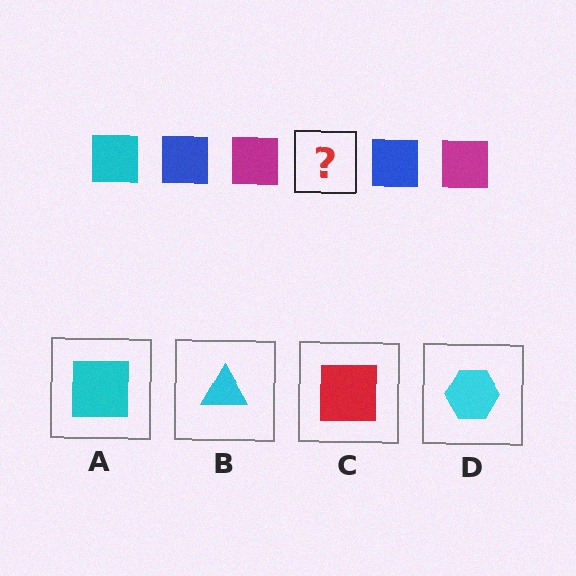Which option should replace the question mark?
Option A.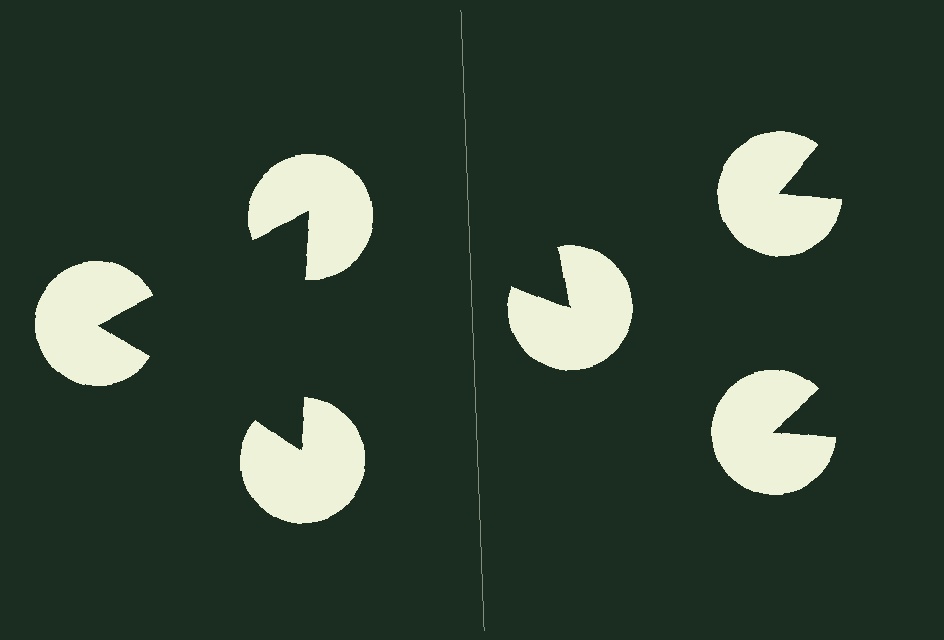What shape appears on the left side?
An illusory triangle.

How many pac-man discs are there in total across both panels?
6 — 3 on each side.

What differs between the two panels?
The pac-man discs are positioned identically on both sides; only the wedge orientations differ. On the left they align to a triangle; on the right they are misaligned.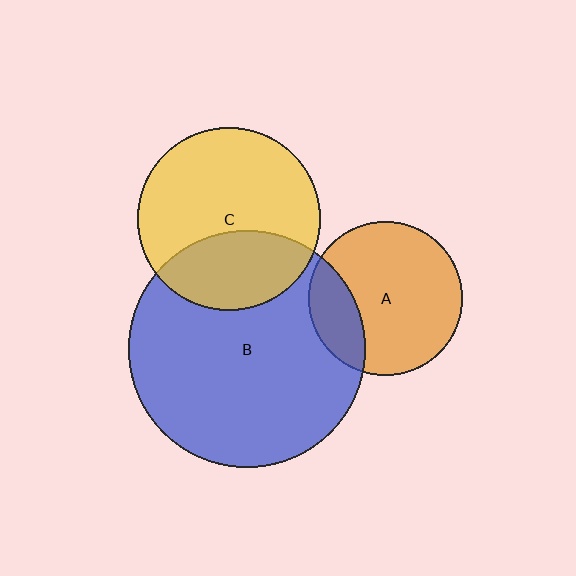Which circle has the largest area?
Circle B (blue).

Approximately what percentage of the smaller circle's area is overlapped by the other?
Approximately 20%.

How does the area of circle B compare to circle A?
Approximately 2.4 times.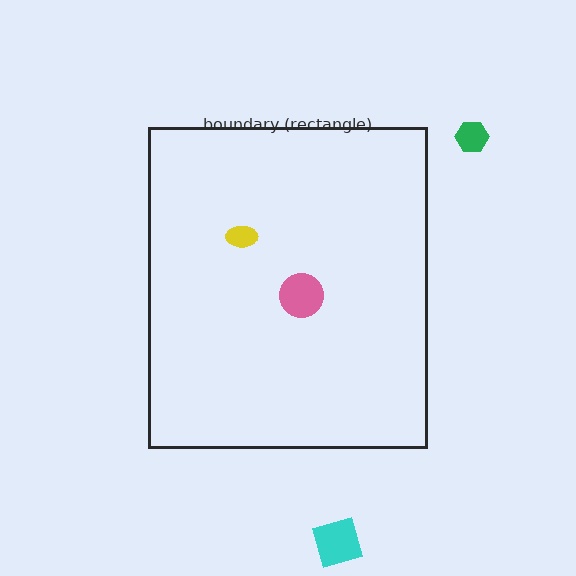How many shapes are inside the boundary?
2 inside, 2 outside.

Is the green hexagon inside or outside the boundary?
Outside.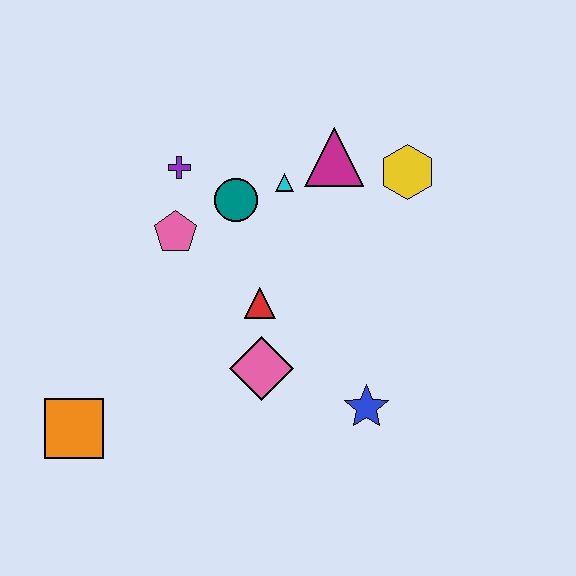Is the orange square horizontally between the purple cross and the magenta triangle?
No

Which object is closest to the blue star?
The pink diamond is closest to the blue star.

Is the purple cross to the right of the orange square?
Yes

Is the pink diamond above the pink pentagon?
No